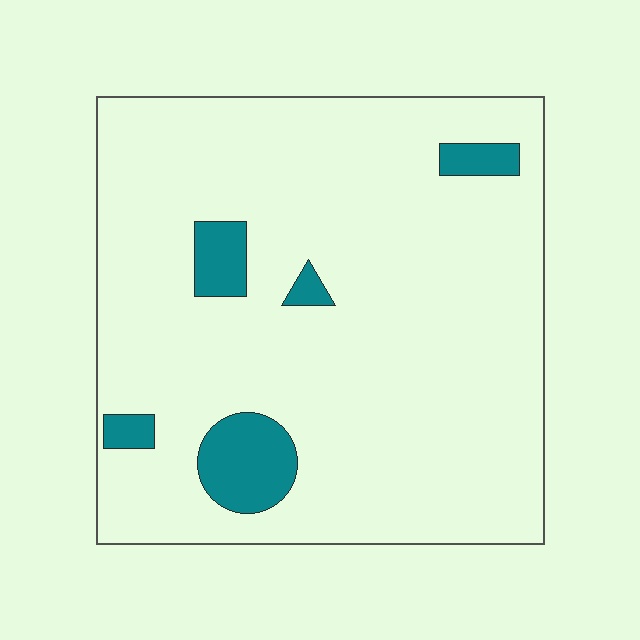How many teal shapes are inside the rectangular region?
5.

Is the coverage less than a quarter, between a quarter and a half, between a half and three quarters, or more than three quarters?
Less than a quarter.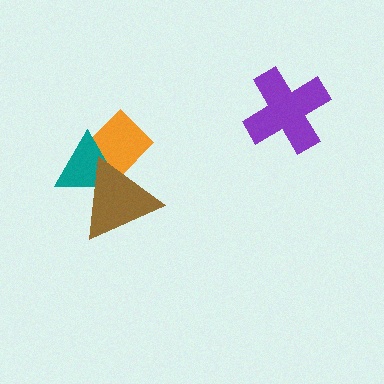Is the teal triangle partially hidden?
Yes, it is partially covered by another shape.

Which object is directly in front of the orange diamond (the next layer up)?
The teal triangle is directly in front of the orange diamond.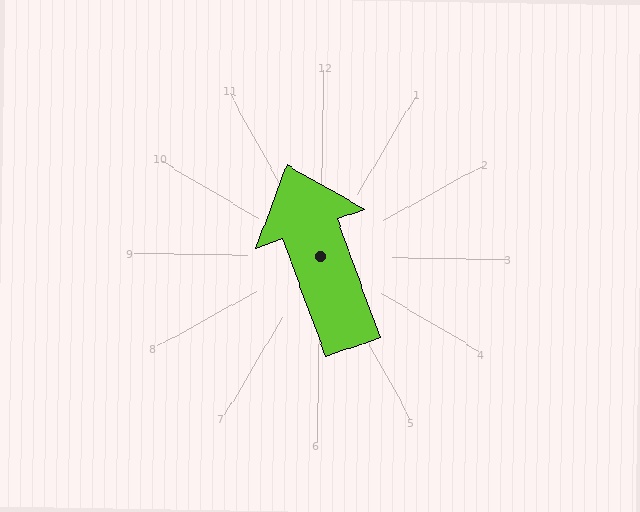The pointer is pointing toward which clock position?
Roughly 11 o'clock.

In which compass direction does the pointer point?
North.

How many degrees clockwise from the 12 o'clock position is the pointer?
Approximately 339 degrees.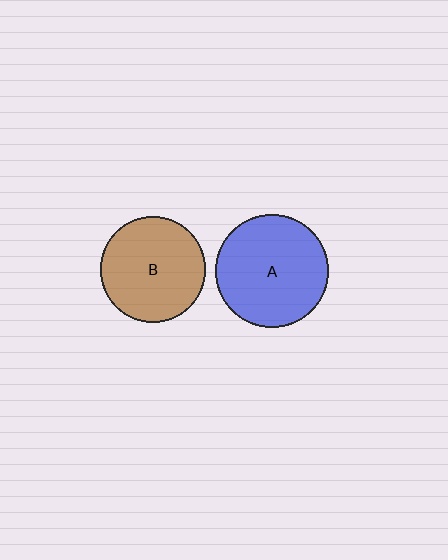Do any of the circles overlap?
No, none of the circles overlap.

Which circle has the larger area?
Circle A (blue).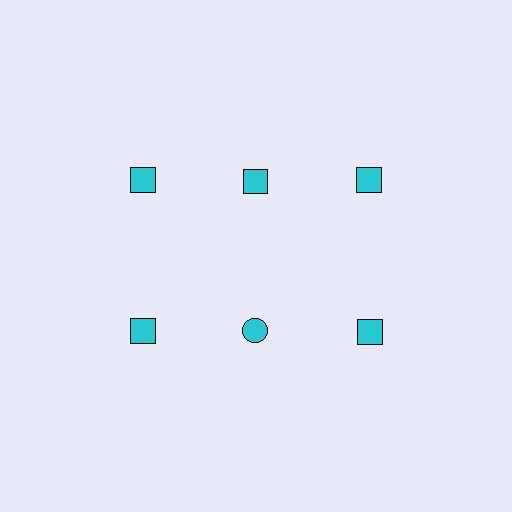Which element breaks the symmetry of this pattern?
The cyan circle in the second row, second from left column breaks the symmetry. All other shapes are cyan squares.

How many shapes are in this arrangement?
There are 6 shapes arranged in a grid pattern.